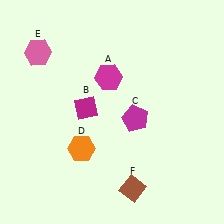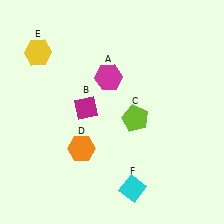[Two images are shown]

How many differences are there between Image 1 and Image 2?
There are 3 differences between the two images.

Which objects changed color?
C changed from magenta to lime. E changed from pink to yellow. F changed from brown to cyan.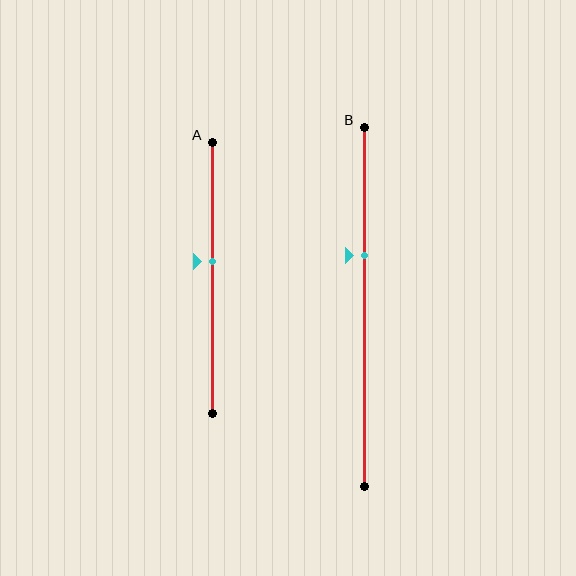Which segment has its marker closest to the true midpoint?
Segment A has its marker closest to the true midpoint.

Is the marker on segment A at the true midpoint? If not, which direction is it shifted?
No, the marker on segment A is shifted upward by about 6% of the segment length.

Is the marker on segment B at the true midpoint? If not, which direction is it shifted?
No, the marker on segment B is shifted upward by about 14% of the segment length.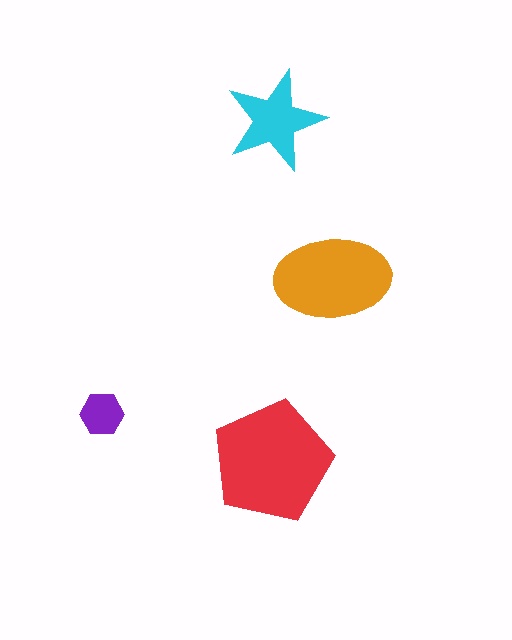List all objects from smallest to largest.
The purple hexagon, the cyan star, the orange ellipse, the red pentagon.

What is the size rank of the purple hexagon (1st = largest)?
4th.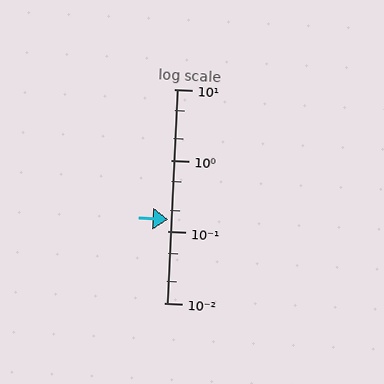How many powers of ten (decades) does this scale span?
The scale spans 3 decades, from 0.01 to 10.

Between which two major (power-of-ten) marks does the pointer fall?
The pointer is between 0.1 and 1.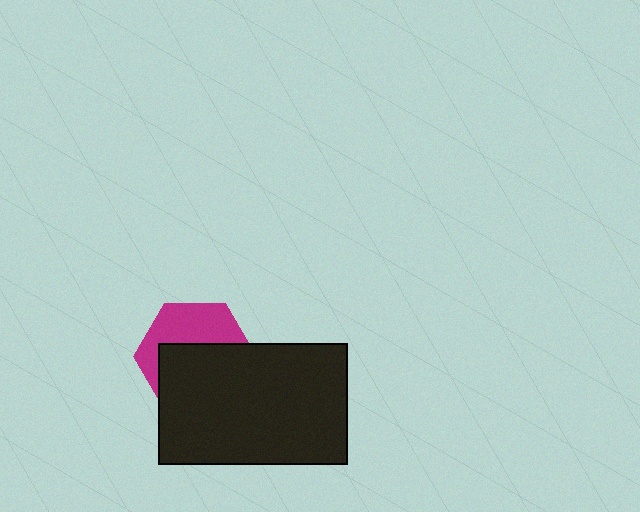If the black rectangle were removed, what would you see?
You would see the complete magenta hexagon.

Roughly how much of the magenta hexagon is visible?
A small part of it is visible (roughly 43%).